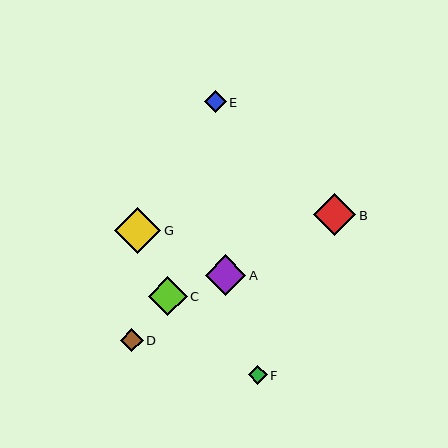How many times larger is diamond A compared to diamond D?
Diamond A is approximately 1.8 times the size of diamond D.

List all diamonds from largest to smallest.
From largest to smallest: G, B, A, C, D, E, F.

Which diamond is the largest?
Diamond G is the largest with a size of approximately 46 pixels.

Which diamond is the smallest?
Diamond F is the smallest with a size of approximately 19 pixels.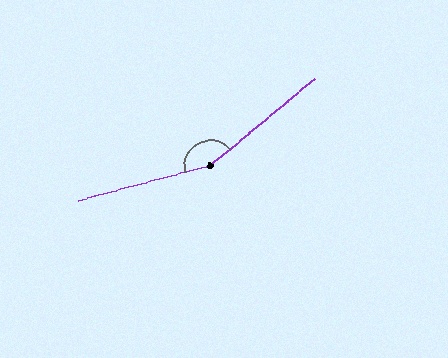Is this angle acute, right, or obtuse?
It is obtuse.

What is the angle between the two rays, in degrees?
Approximately 155 degrees.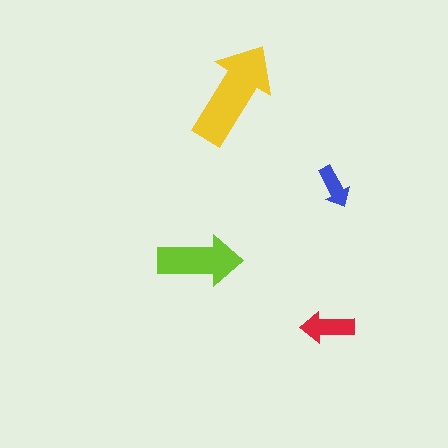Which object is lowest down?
The red arrow is bottommost.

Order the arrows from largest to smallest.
the yellow one, the lime one, the red one, the blue one.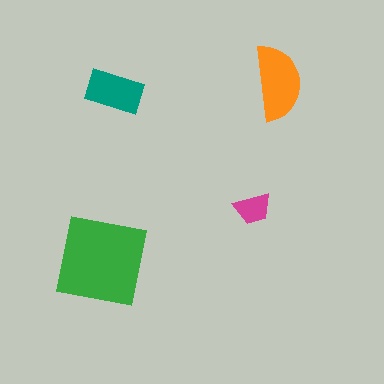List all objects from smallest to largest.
The magenta trapezoid, the teal rectangle, the orange semicircle, the green square.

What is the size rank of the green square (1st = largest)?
1st.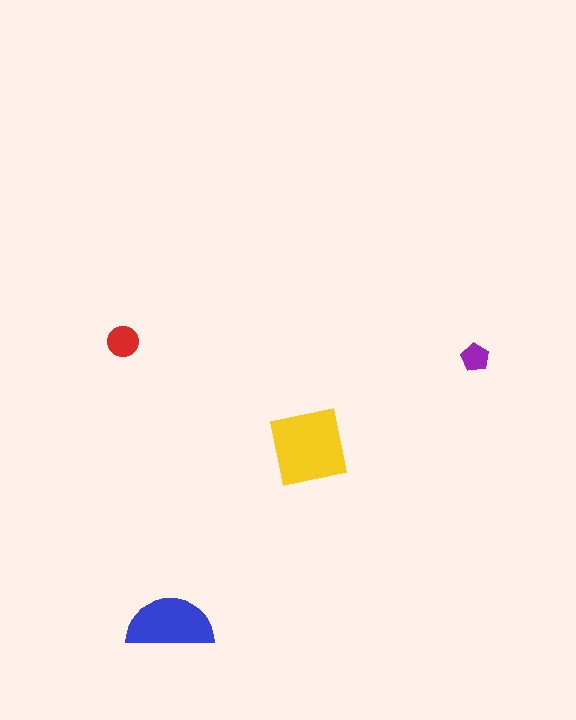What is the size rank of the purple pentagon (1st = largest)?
4th.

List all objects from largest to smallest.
The yellow square, the blue semicircle, the red circle, the purple pentagon.